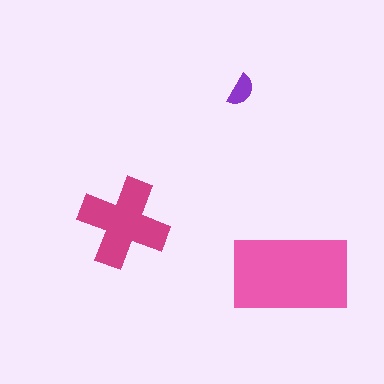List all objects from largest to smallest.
The pink rectangle, the magenta cross, the purple semicircle.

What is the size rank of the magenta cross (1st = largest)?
2nd.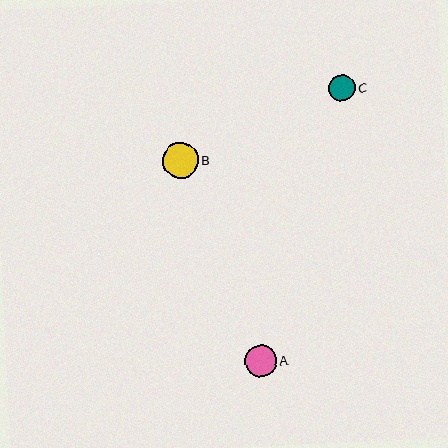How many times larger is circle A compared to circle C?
Circle A is approximately 1.2 times the size of circle C.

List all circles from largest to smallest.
From largest to smallest: B, A, C.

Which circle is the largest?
Circle B is the largest with a size of approximately 36 pixels.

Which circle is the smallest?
Circle C is the smallest with a size of approximately 27 pixels.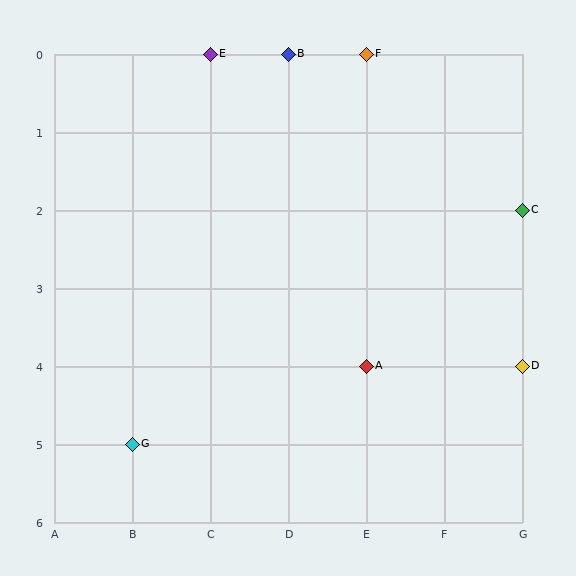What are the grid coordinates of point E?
Point E is at grid coordinates (C, 0).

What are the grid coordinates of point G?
Point G is at grid coordinates (B, 5).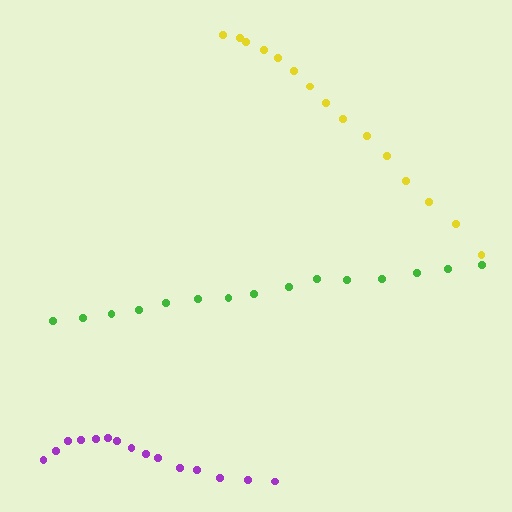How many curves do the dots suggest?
There are 3 distinct paths.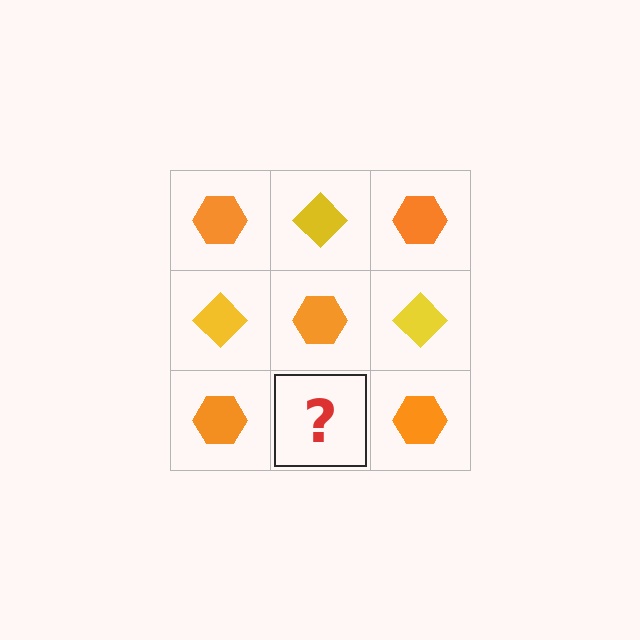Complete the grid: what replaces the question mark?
The question mark should be replaced with a yellow diamond.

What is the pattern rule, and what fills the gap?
The rule is that it alternates orange hexagon and yellow diamond in a checkerboard pattern. The gap should be filled with a yellow diamond.